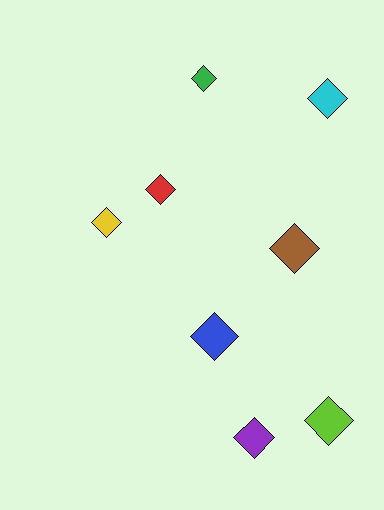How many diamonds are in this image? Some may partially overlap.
There are 8 diamonds.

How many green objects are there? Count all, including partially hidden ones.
There is 1 green object.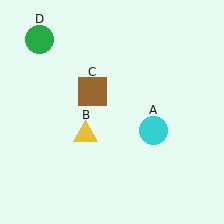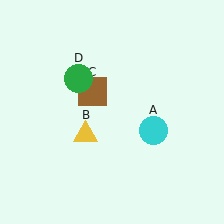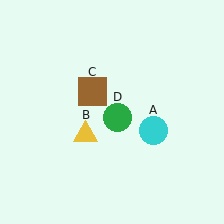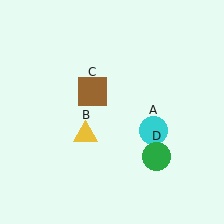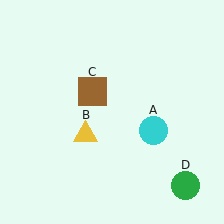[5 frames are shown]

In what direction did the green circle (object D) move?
The green circle (object D) moved down and to the right.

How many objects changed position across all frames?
1 object changed position: green circle (object D).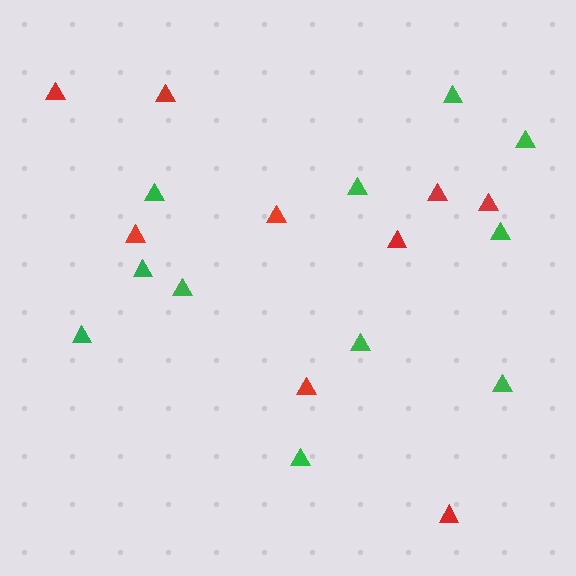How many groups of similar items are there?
There are 2 groups: one group of green triangles (11) and one group of red triangles (9).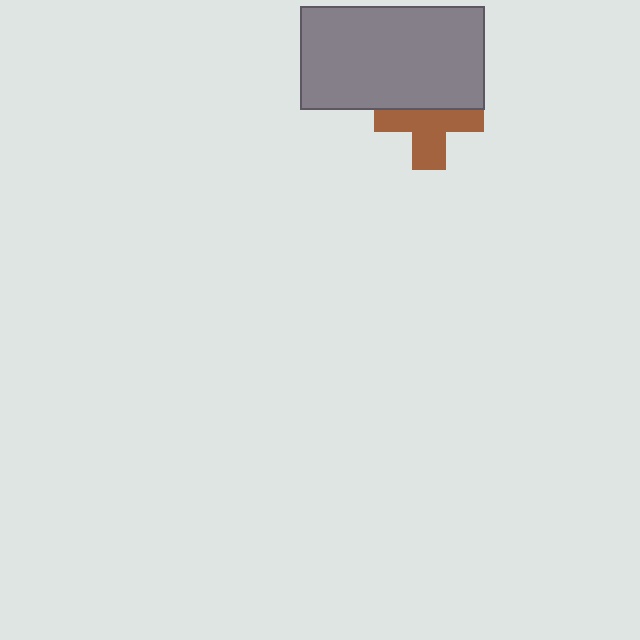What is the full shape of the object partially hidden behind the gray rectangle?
The partially hidden object is a brown cross.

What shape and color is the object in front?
The object in front is a gray rectangle.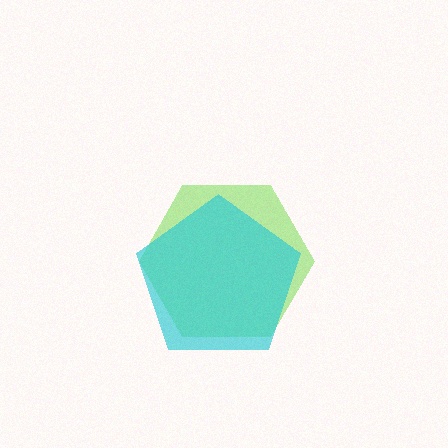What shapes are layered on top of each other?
The layered shapes are: a lime hexagon, a cyan pentagon.